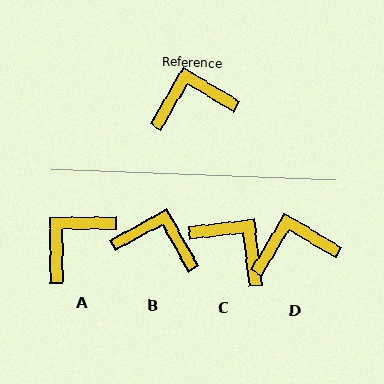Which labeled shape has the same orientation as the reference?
D.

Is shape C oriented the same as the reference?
No, it is off by about 52 degrees.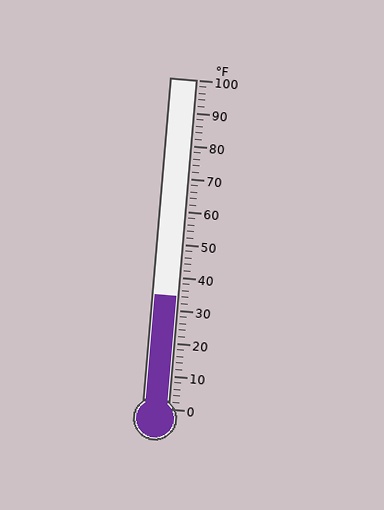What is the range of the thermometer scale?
The thermometer scale ranges from 0°F to 100°F.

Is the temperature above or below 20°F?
The temperature is above 20°F.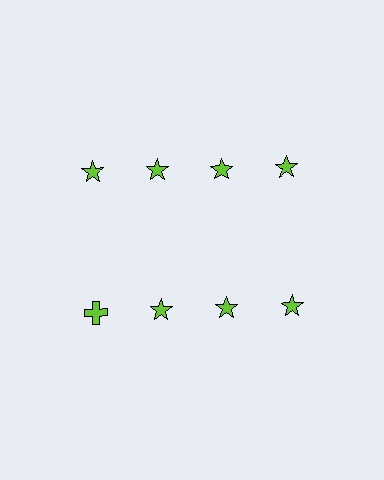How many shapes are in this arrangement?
There are 8 shapes arranged in a grid pattern.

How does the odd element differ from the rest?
It has a different shape: cross instead of star.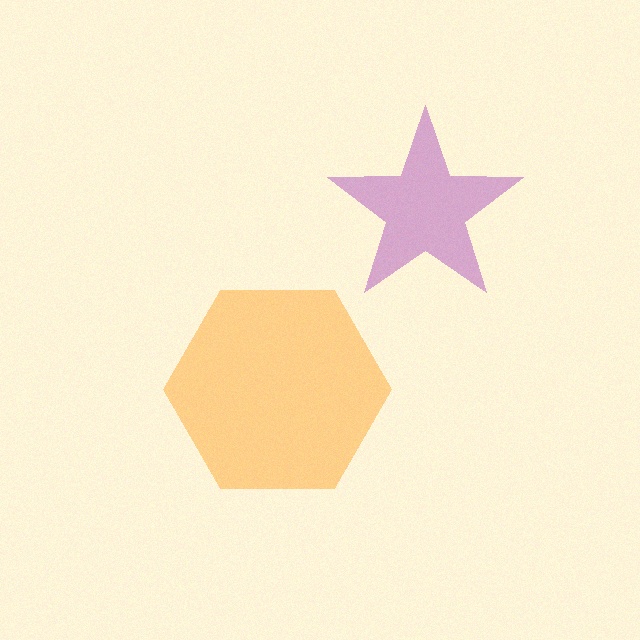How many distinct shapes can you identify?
There are 2 distinct shapes: a purple star, an orange hexagon.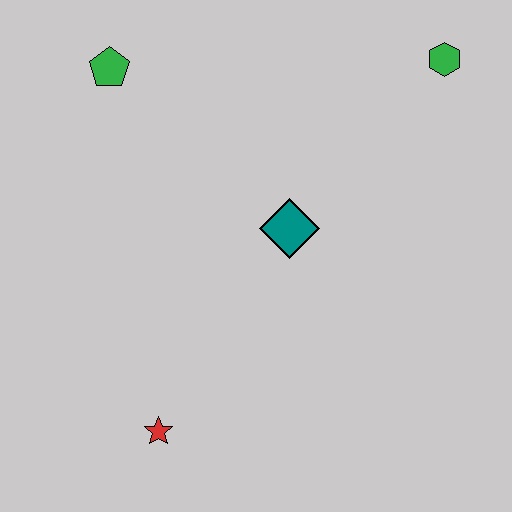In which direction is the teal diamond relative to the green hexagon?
The teal diamond is below the green hexagon.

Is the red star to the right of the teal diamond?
No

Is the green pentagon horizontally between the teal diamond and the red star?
No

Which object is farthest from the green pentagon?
The red star is farthest from the green pentagon.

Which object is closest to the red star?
The teal diamond is closest to the red star.